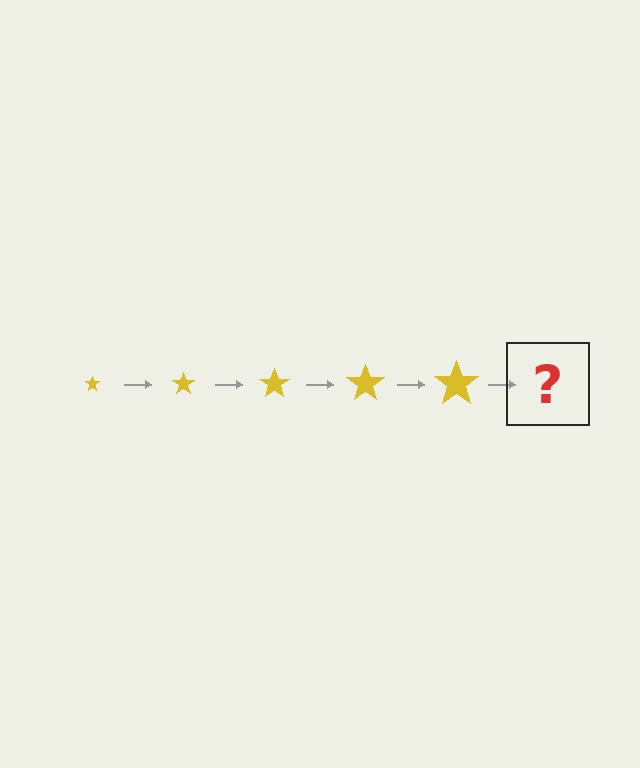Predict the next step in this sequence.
The next step is a yellow star, larger than the previous one.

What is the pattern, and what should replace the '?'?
The pattern is that the star gets progressively larger each step. The '?' should be a yellow star, larger than the previous one.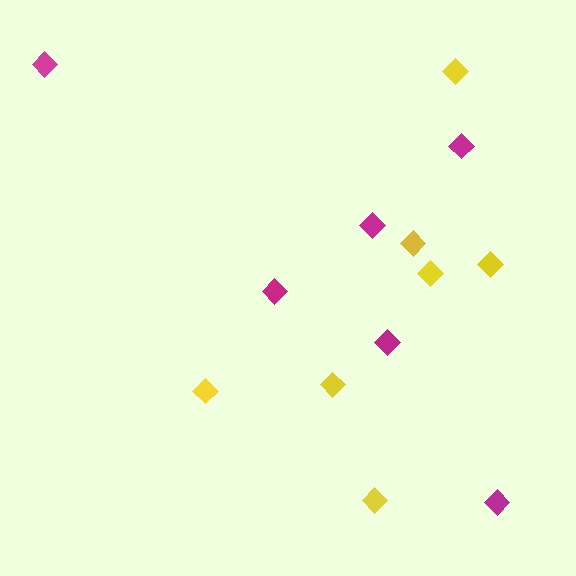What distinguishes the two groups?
There are 2 groups: one group of yellow diamonds (7) and one group of magenta diamonds (6).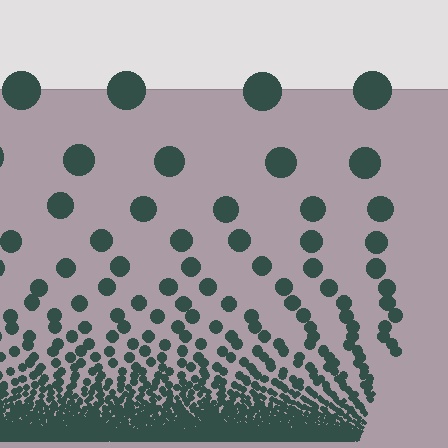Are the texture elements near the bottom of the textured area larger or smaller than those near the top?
Smaller. The gradient is inverted — elements near the bottom are smaller and denser.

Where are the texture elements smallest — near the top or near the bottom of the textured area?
Near the bottom.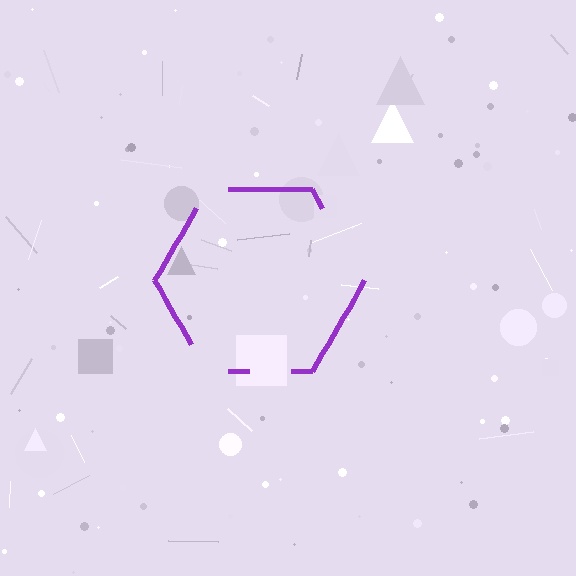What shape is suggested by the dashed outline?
The dashed outline suggests a hexagon.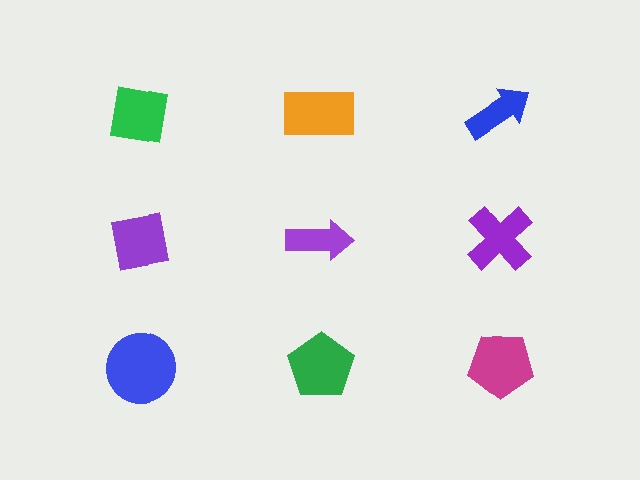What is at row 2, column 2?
A purple arrow.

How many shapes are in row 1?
3 shapes.